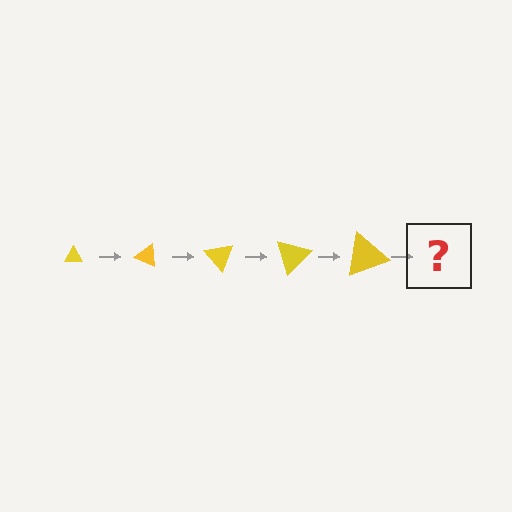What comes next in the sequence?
The next element should be a triangle, larger than the previous one and rotated 125 degrees from the start.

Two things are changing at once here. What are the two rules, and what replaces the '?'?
The two rules are that the triangle grows larger each step and it rotates 25 degrees each step. The '?' should be a triangle, larger than the previous one and rotated 125 degrees from the start.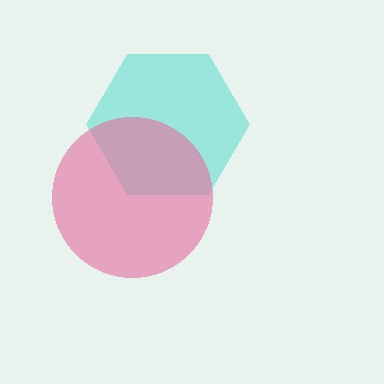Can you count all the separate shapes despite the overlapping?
Yes, there are 2 separate shapes.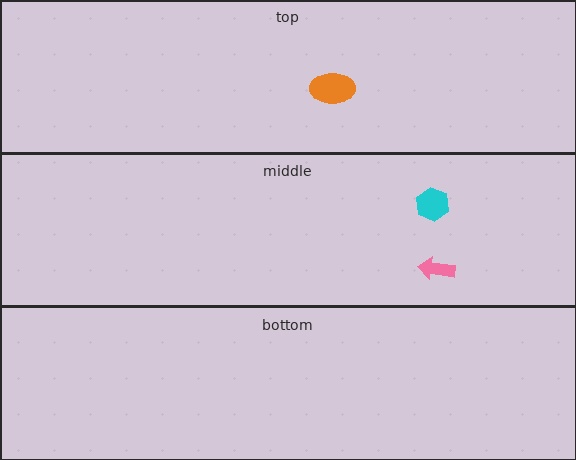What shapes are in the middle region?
The pink arrow, the cyan hexagon.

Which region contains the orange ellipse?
The top region.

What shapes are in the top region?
The orange ellipse.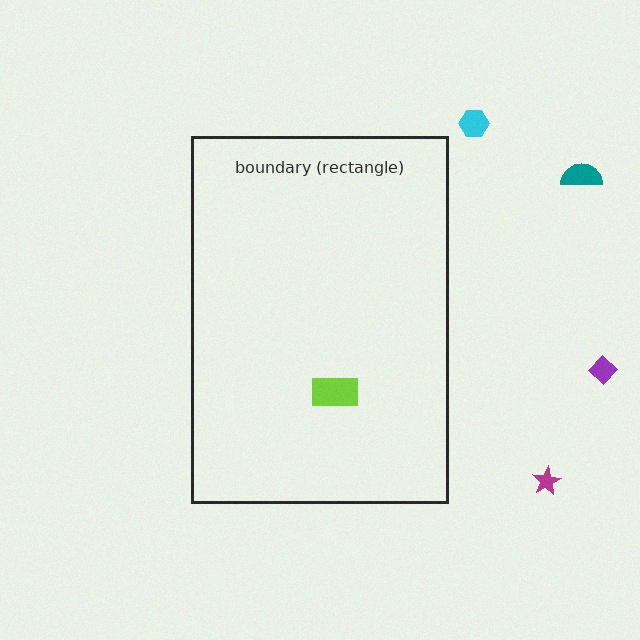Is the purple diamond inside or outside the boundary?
Outside.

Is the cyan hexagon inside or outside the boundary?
Outside.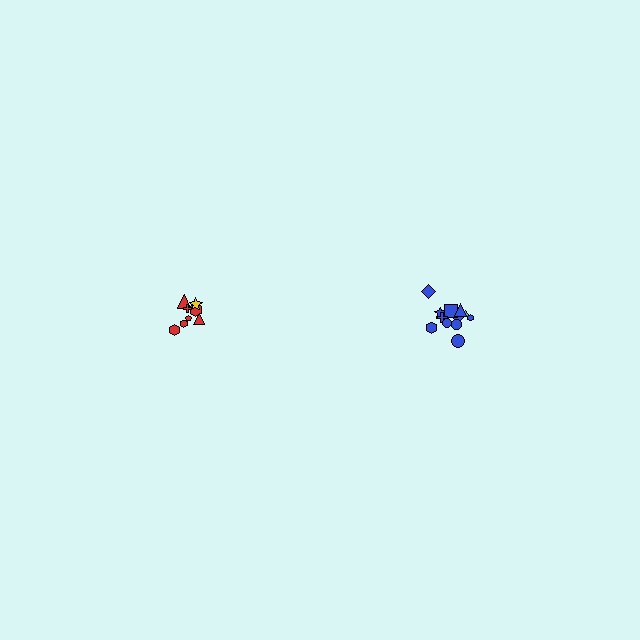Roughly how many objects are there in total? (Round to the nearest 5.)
Roughly 20 objects in total.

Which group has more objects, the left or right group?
The right group.